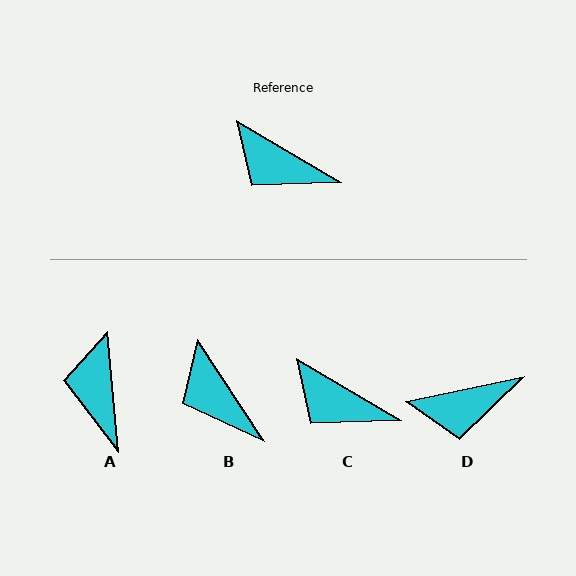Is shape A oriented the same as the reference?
No, it is off by about 54 degrees.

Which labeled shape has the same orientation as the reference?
C.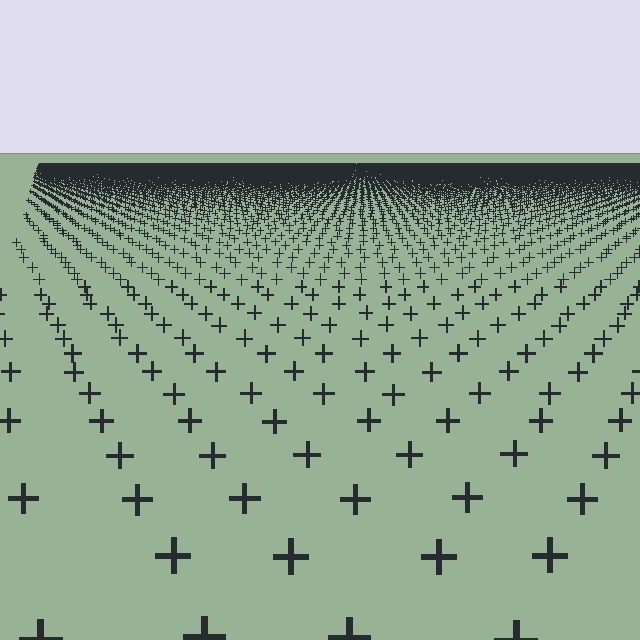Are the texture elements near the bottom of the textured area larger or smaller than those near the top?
Larger. Near the bottom, elements are closer to the viewer and appear at a bigger on-screen size.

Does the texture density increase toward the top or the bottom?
Density increases toward the top.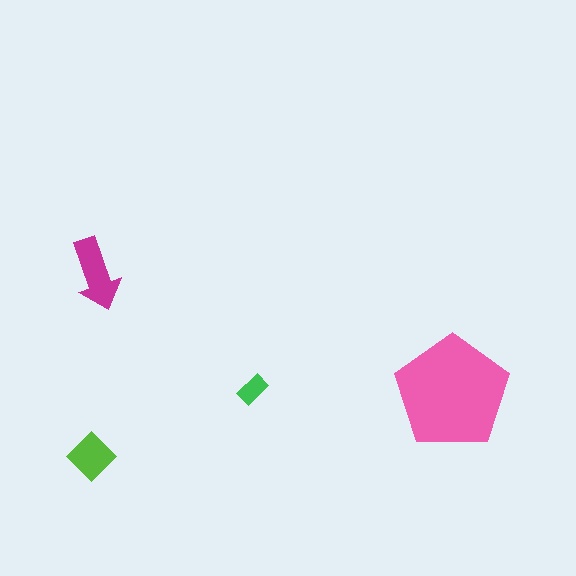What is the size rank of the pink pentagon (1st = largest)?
1st.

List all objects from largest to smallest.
The pink pentagon, the magenta arrow, the lime diamond, the green rectangle.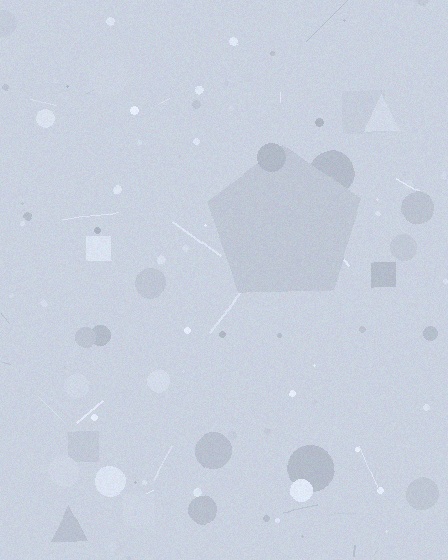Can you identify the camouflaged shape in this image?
The camouflaged shape is a pentagon.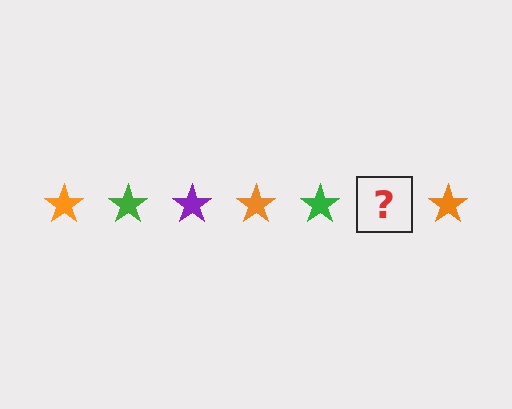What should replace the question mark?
The question mark should be replaced with a purple star.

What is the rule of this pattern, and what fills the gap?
The rule is that the pattern cycles through orange, green, purple stars. The gap should be filled with a purple star.